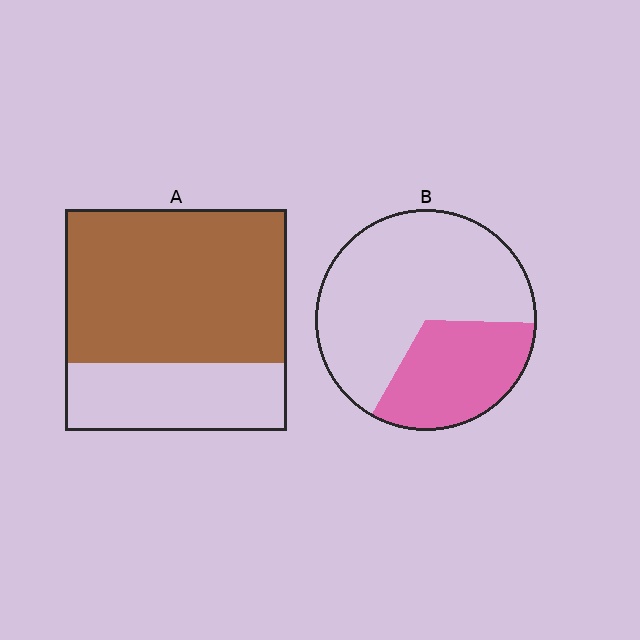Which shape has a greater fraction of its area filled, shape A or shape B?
Shape A.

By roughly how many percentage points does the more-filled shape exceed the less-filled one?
By roughly 35 percentage points (A over B).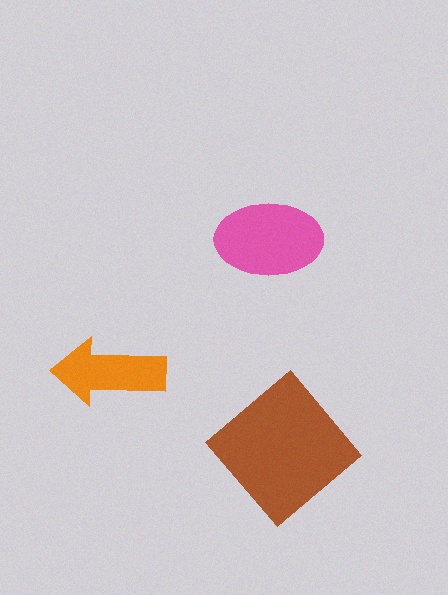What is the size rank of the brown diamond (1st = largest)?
1st.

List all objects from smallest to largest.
The orange arrow, the pink ellipse, the brown diamond.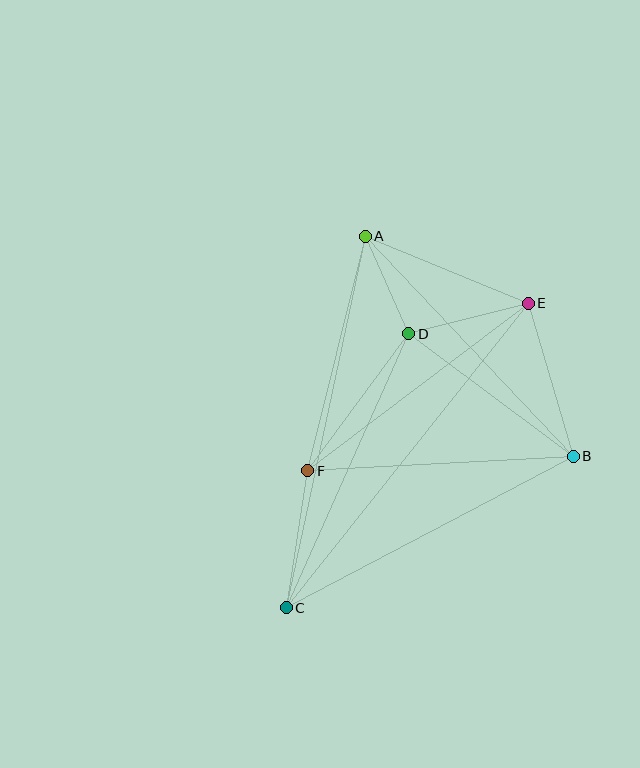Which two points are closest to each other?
Points A and D are closest to each other.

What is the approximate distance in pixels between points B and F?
The distance between B and F is approximately 266 pixels.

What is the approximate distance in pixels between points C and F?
The distance between C and F is approximately 138 pixels.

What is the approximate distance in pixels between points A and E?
The distance between A and E is approximately 176 pixels.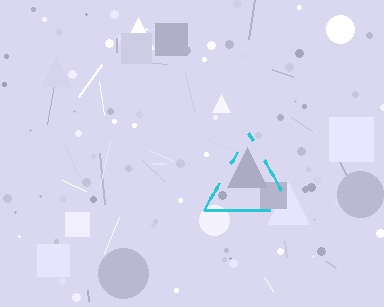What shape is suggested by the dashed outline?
The dashed outline suggests a triangle.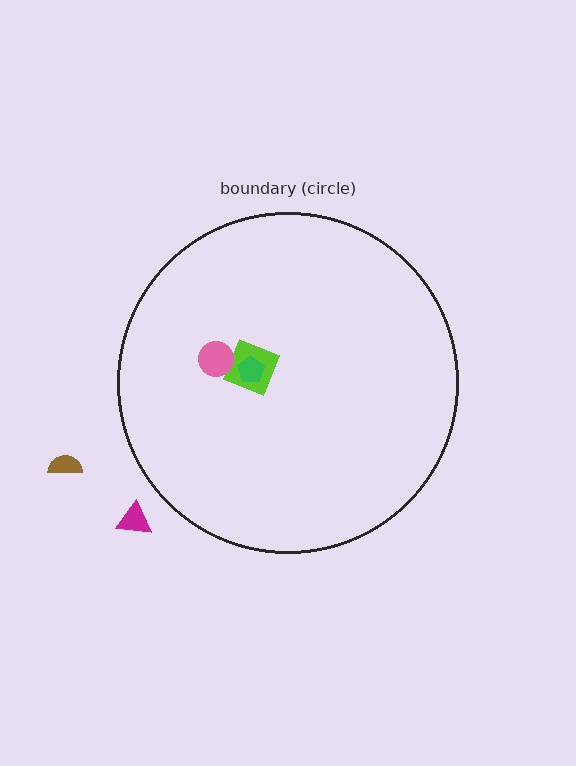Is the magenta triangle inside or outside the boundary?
Outside.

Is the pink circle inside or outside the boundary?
Inside.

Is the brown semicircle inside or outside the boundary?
Outside.